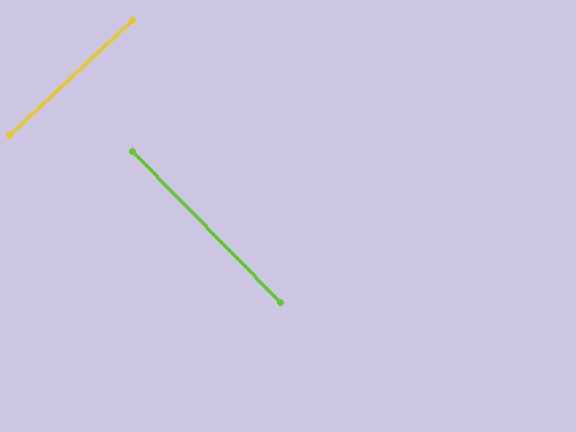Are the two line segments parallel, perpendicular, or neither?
Perpendicular — they meet at approximately 88°.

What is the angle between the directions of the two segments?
Approximately 88 degrees.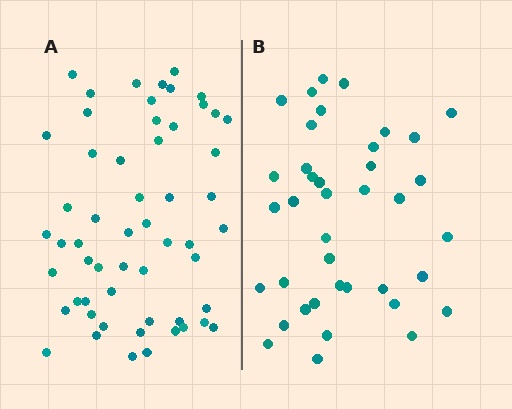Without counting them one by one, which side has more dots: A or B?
Region A (the left region) has more dots.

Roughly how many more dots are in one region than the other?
Region A has approximately 15 more dots than region B.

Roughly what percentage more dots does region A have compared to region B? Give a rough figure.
About 45% more.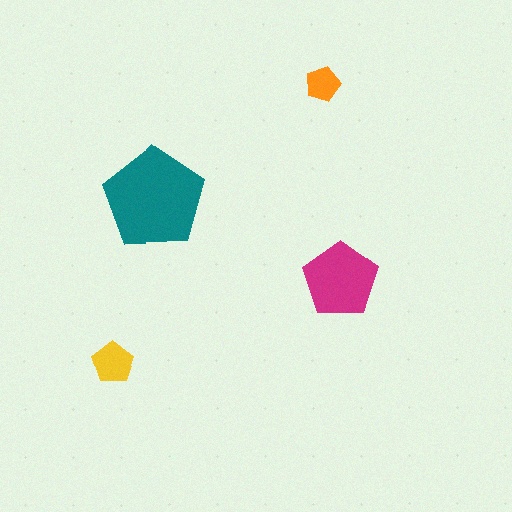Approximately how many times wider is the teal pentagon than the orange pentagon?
About 3 times wider.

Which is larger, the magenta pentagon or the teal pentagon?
The teal one.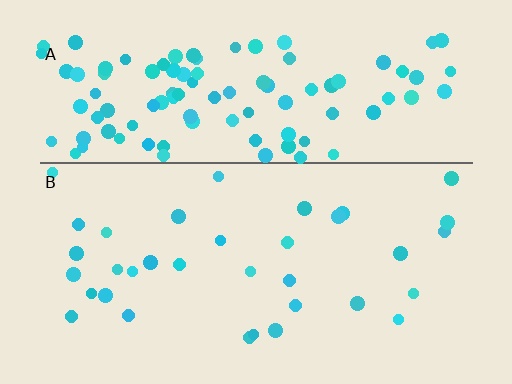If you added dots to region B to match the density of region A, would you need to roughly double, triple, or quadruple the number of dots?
Approximately triple.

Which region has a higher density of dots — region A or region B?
A (the top).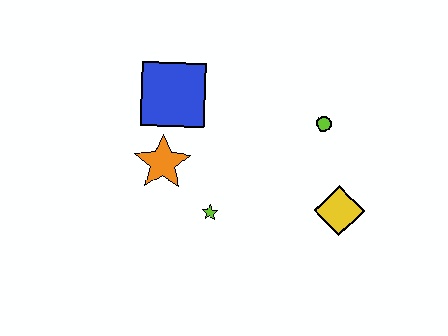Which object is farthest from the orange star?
The yellow diamond is farthest from the orange star.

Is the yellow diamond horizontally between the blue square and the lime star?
No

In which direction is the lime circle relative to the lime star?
The lime circle is to the right of the lime star.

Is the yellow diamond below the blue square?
Yes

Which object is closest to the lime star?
The orange star is closest to the lime star.